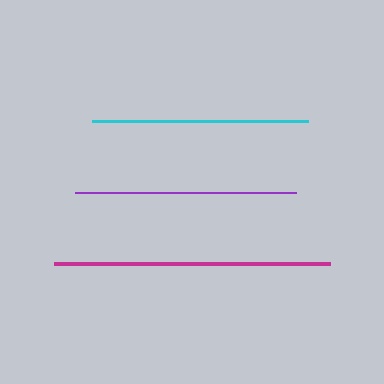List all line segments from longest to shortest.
From longest to shortest: magenta, purple, cyan.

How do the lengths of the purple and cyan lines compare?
The purple and cyan lines are approximately the same length.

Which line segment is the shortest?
The cyan line is the shortest at approximately 216 pixels.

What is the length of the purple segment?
The purple segment is approximately 221 pixels long.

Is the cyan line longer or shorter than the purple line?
The purple line is longer than the cyan line.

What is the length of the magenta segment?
The magenta segment is approximately 276 pixels long.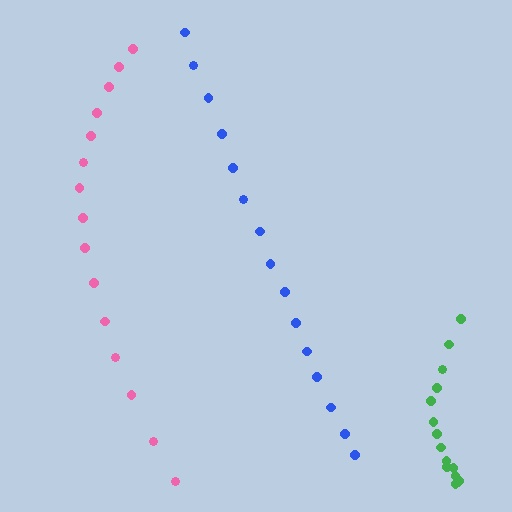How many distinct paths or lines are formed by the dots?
There are 3 distinct paths.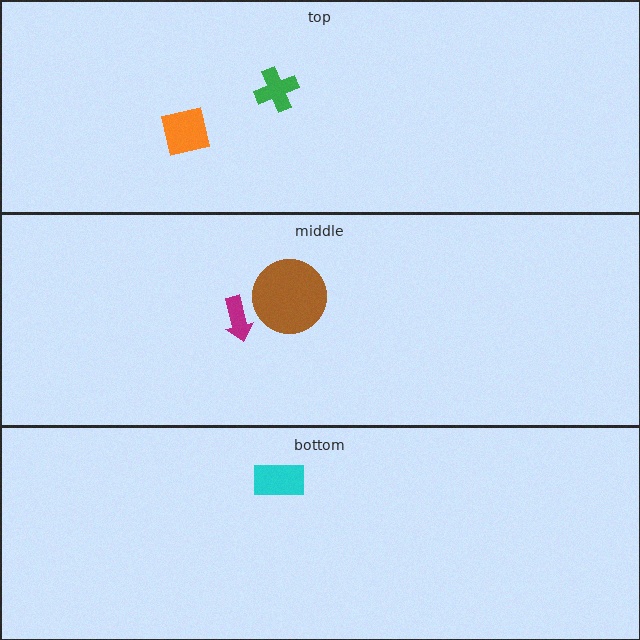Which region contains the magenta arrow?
The middle region.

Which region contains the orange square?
The top region.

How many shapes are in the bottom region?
1.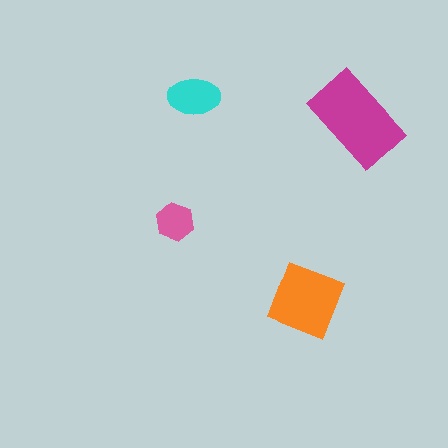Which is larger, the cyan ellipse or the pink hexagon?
The cyan ellipse.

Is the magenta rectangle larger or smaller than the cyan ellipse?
Larger.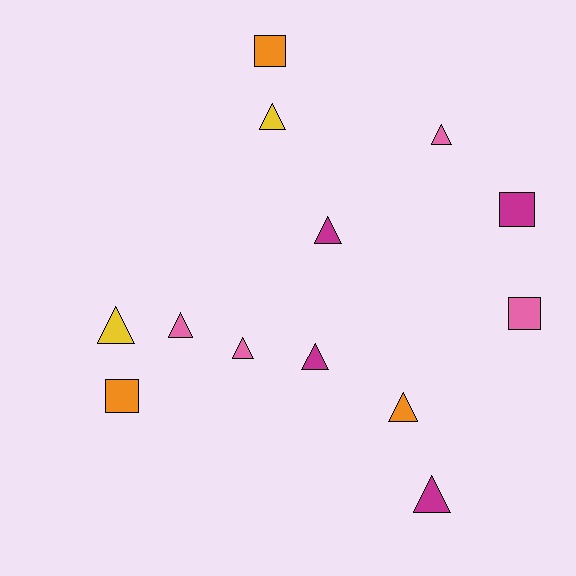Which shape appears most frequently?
Triangle, with 9 objects.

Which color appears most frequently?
Magenta, with 4 objects.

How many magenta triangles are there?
There are 3 magenta triangles.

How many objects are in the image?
There are 13 objects.